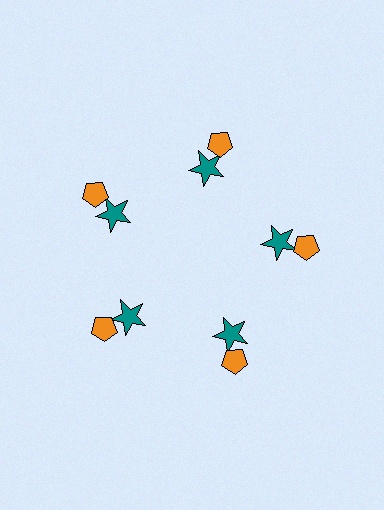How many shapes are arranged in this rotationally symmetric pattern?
There are 10 shapes, arranged in 5 groups of 2.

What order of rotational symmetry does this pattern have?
This pattern has 5-fold rotational symmetry.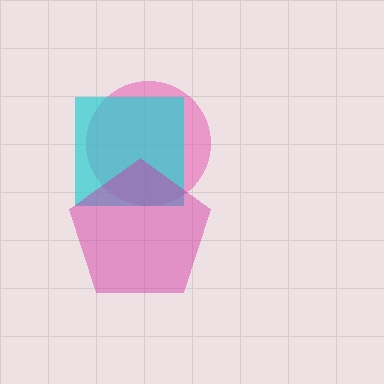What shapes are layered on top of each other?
The layered shapes are: a pink circle, a cyan square, a magenta pentagon.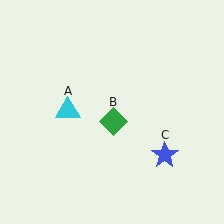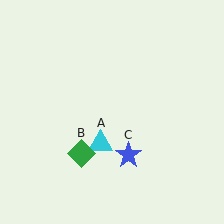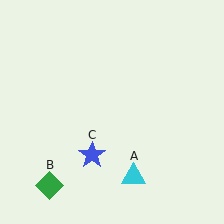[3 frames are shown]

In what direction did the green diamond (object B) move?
The green diamond (object B) moved down and to the left.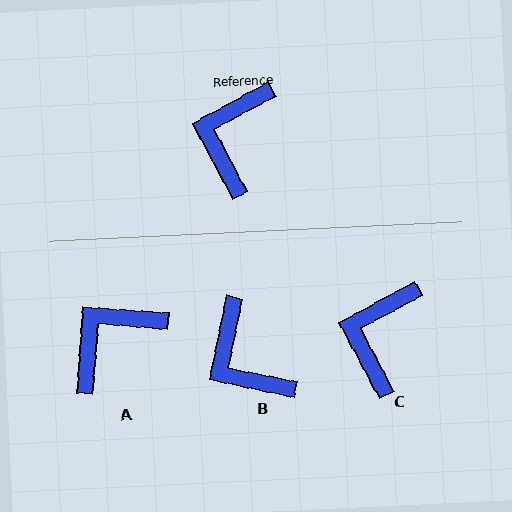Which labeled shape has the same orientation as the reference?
C.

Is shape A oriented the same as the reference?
No, it is off by about 32 degrees.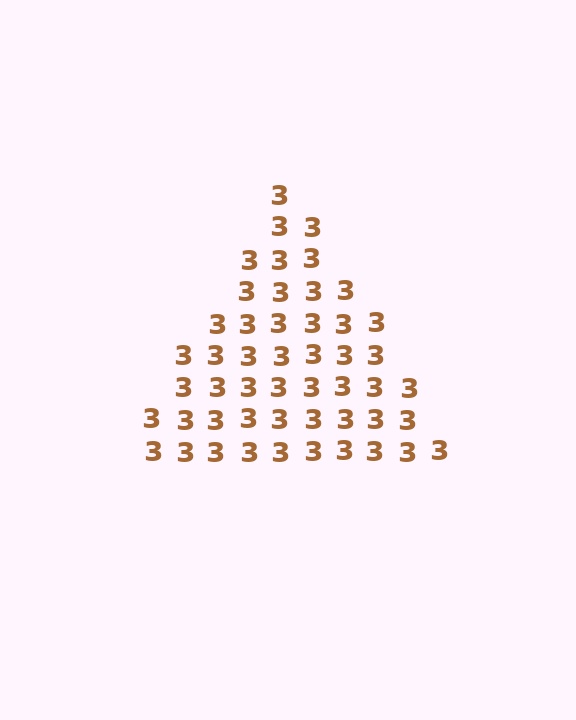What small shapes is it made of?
It is made of small digit 3's.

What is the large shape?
The large shape is a triangle.